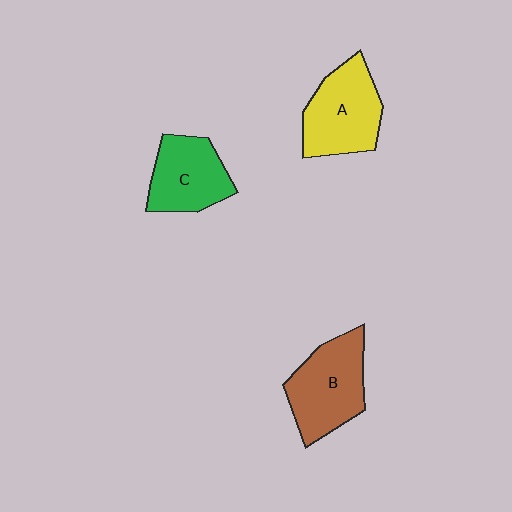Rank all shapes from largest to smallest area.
From largest to smallest: B (brown), A (yellow), C (green).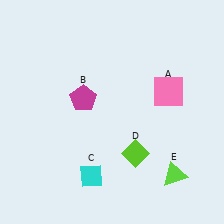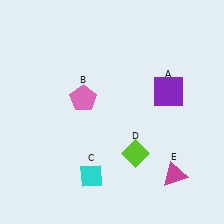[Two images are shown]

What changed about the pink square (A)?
In Image 1, A is pink. In Image 2, it changed to purple.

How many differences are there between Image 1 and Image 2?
There are 3 differences between the two images.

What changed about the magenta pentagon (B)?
In Image 1, B is magenta. In Image 2, it changed to pink.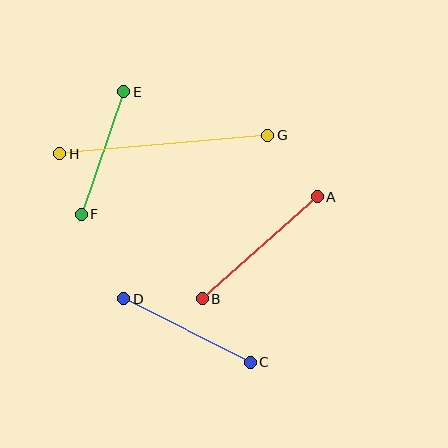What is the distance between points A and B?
The distance is approximately 154 pixels.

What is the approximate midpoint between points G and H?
The midpoint is at approximately (164, 145) pixels.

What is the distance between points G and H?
The distance is approximately 209 pixels.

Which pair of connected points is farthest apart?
Points G and H are farthest apart.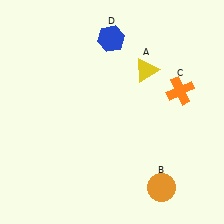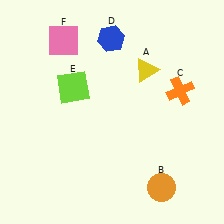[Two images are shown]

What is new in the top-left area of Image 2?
A lime square (E) was added in the top-left area of Image 2.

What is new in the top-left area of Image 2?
A pink square (F) was added in the top-left area of Image 2.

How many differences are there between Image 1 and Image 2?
There are 2 differences between the two images.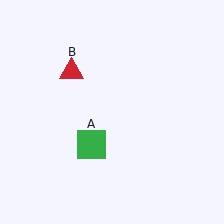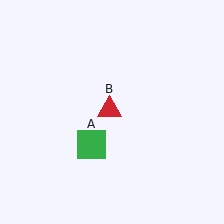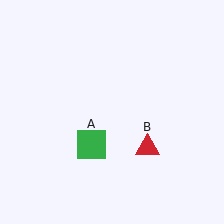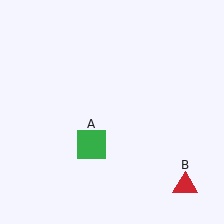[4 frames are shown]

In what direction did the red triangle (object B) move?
The red triangle (object B) moved down and to the right.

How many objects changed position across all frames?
1 object changed position: red triangle (object B).